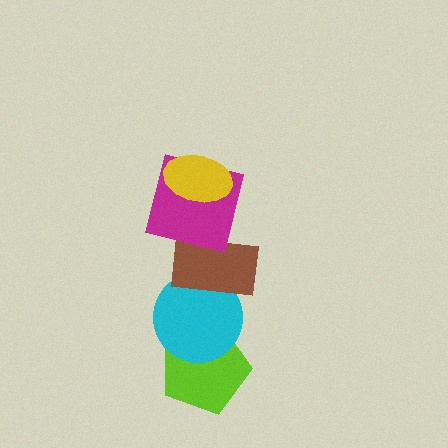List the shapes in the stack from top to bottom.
From top to bottom: the yellow ellipse, the magenta square, the brown rectangle, the cyan circle, the lime pentagon.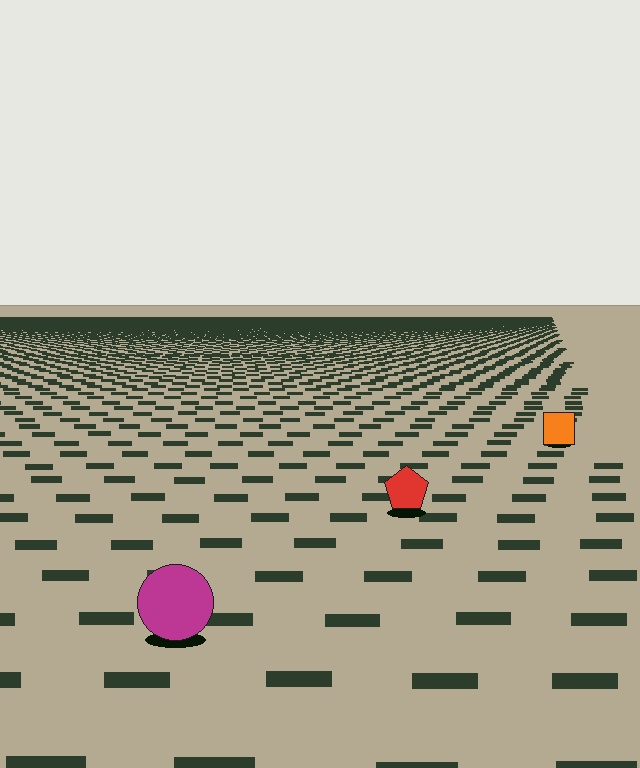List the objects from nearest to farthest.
From nearest to farthest: the magenta circle, the red pentagon, the orange square.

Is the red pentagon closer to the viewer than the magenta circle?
No. The magenta circle is closer — you can tell from the texture gradient: the ground texture is coarser near it.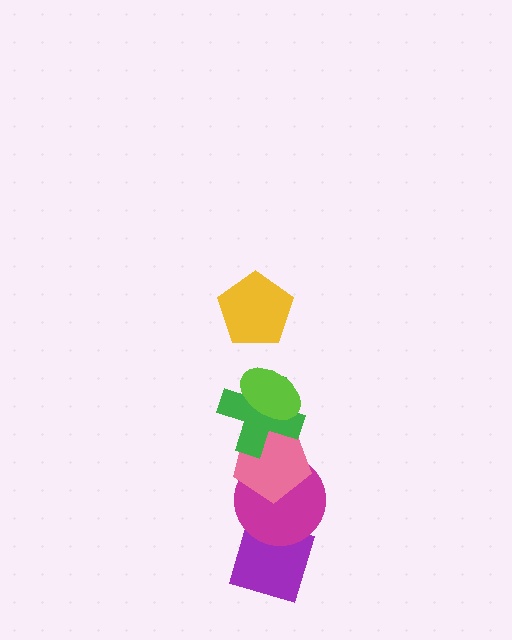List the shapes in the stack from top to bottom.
From top to bottom: the yellow pentagon, the lime ellipse, the green cross, the pink pentagon, the magenta circle, the purple diamond.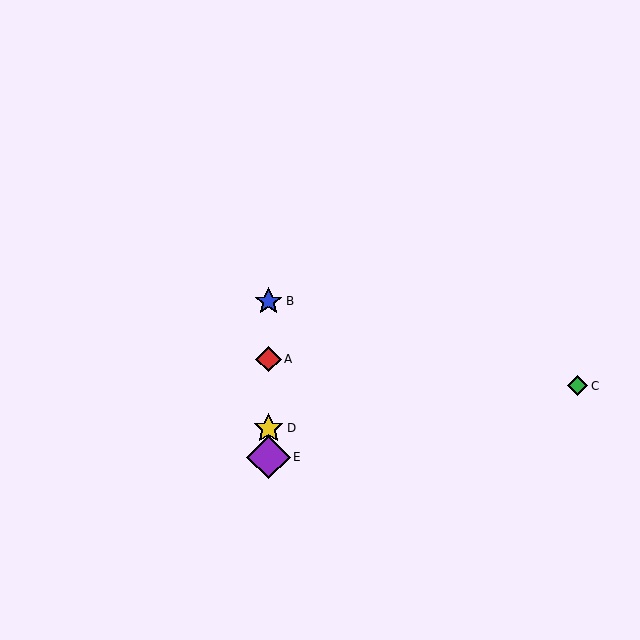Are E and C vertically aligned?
No, E is at x≈269 and C is at x≈578.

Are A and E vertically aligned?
Yes, both are at x≈269.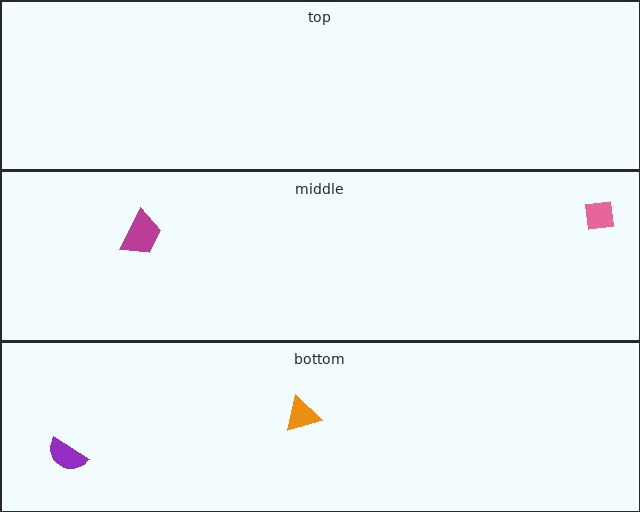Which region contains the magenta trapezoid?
The middle region.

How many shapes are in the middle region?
2.